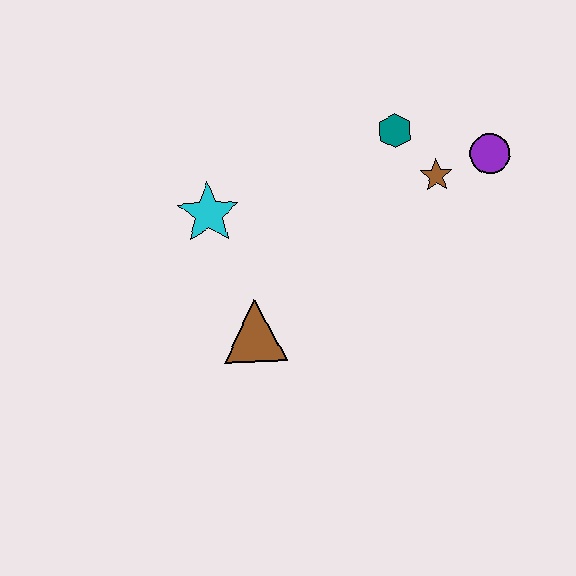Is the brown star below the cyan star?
No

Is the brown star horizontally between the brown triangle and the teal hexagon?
No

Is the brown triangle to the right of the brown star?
No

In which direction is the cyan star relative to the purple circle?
The cyan star is to the left of the purple circle.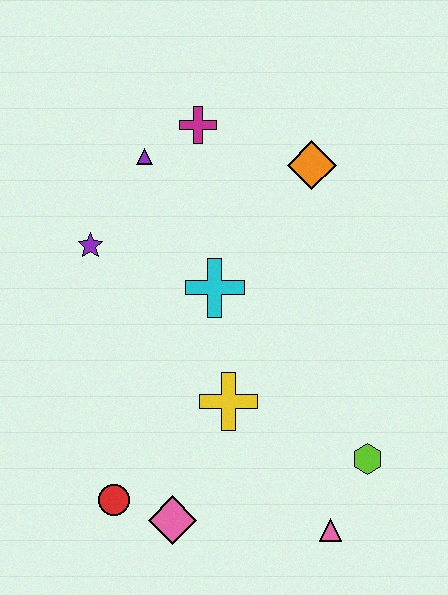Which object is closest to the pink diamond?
The red circle is closest to the pink diamond.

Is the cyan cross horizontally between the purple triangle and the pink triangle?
Yes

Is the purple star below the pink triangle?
No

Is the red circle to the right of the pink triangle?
No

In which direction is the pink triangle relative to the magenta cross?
The pink triangle is below the magenta cross.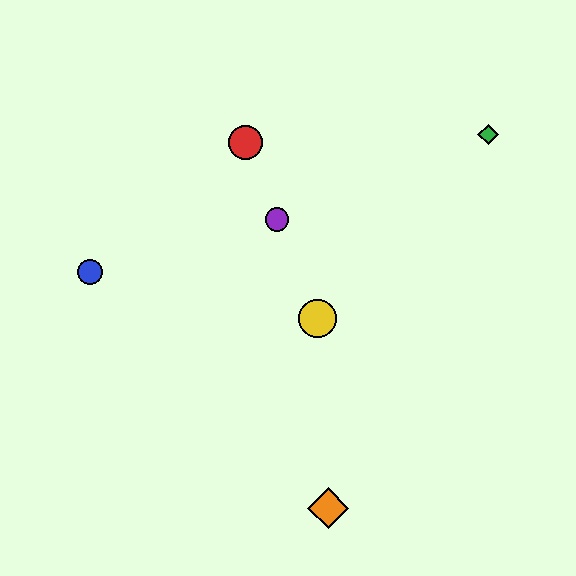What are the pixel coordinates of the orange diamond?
The orange diamond is at (328, 508).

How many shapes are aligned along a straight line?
3 shapes (the red circle, the yellow circle, the purple circle) are aligned along a straight line.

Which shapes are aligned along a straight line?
The red circle, the yellow circle, the purple circle are aligned along a straight line.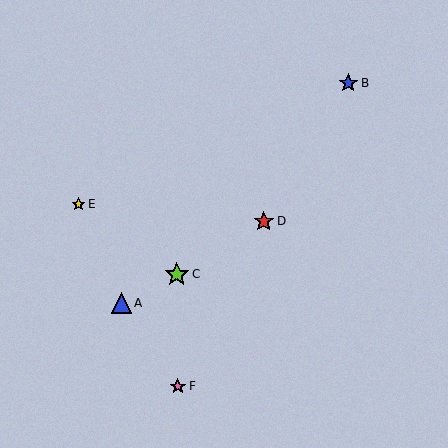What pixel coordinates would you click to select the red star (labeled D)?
Click at (264, 221) to select the red star D.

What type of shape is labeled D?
Shape D is a red star.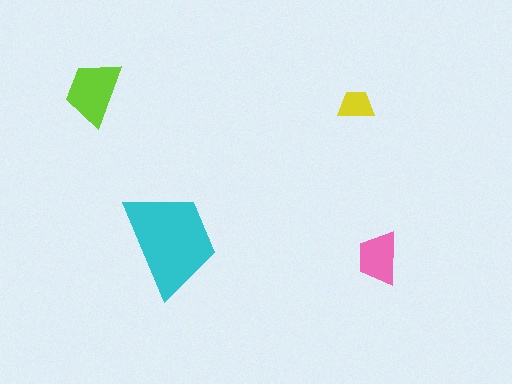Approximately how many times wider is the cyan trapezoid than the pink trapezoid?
About 2 times wider.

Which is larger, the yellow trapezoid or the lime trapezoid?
The lime one.